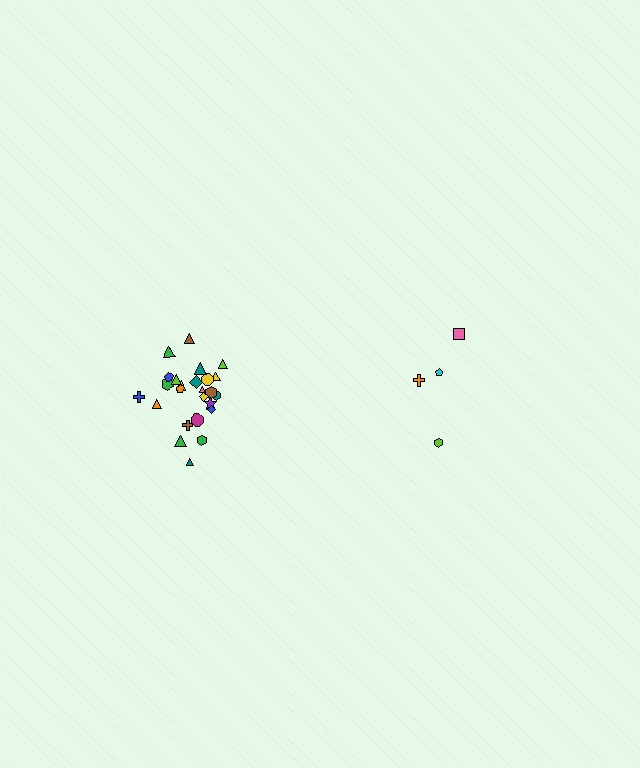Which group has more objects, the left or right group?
The left group.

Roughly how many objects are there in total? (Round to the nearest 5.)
Roughly 30 objects in total.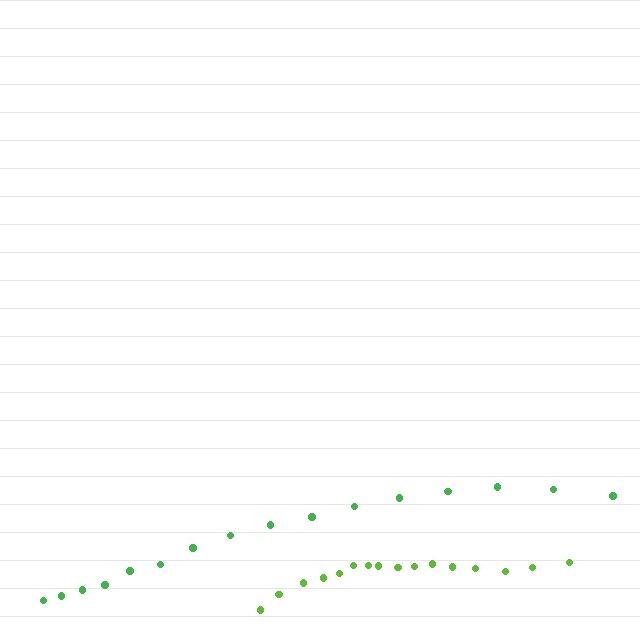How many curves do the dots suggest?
There are 2 distinct paths.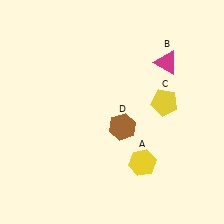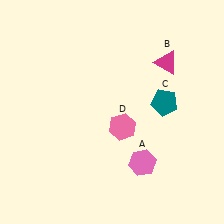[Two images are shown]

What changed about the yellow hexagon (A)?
In Image 1, A is yellow. In Image 2, it changed to pink.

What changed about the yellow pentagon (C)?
In Image 1, C is yellow. In Image 2, it changed to teal.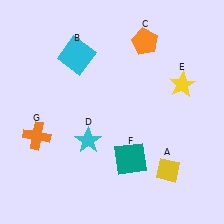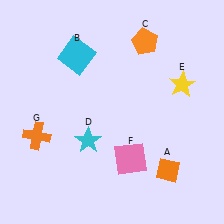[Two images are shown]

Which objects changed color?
A changed from yellow to orange. F changed from teal to pink.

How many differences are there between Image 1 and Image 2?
There are 2 differences between the two images.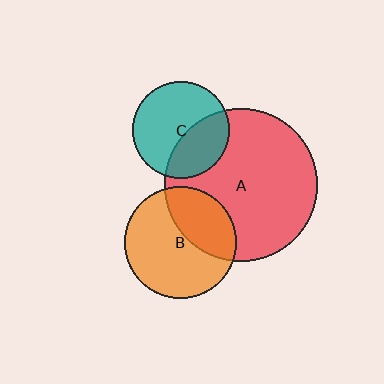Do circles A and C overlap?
Yes.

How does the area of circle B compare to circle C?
Approximately 1.3 times.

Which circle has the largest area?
Circle A (red).